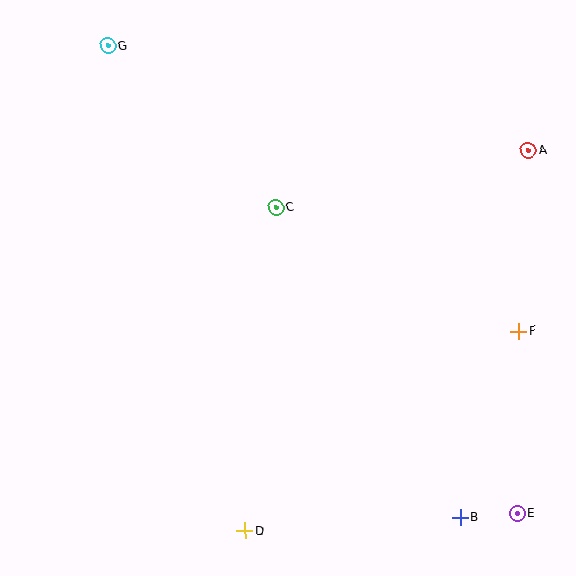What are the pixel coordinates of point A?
Point A is at (528, 150).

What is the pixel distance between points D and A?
The distance between D and A is 474 pixels.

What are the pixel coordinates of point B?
Point B is at (461, 517).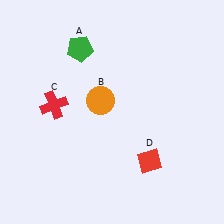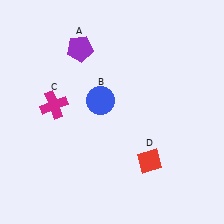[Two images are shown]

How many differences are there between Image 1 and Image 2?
There are 3 differences between the two images.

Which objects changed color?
A changed from green to purple. B changed from orange to blue. C changed from red to magenta.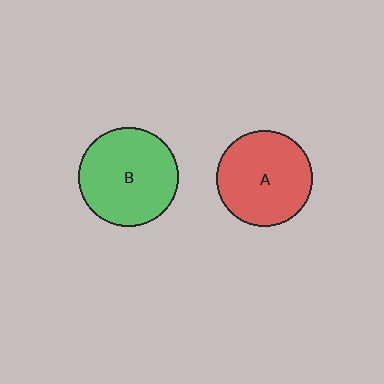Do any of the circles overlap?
No, none of the circles overlap.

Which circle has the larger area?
Circle B (green).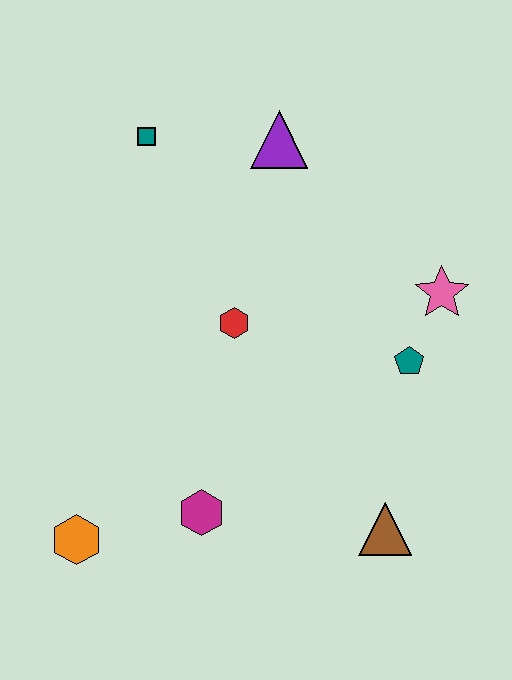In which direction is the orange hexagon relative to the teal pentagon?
The orange hexagon is to the left of the teal pentagon.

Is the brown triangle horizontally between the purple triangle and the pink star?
Yes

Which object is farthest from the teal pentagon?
The orange hexagon is farthest from the teal pentagon.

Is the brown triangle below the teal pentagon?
Yes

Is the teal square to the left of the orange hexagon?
No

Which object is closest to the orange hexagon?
The magenta hexagon is closest to the orange hexagon.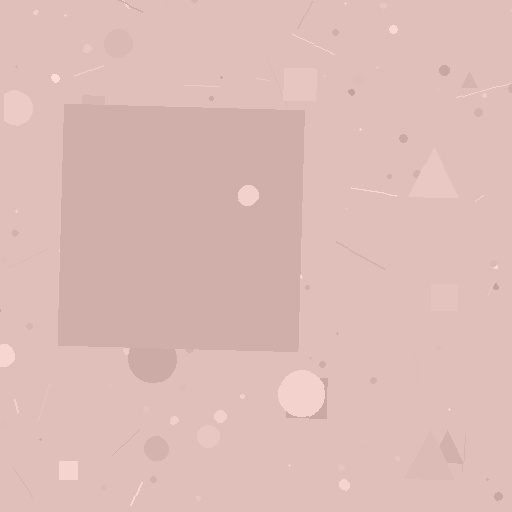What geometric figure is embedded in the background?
A square is embedded in the background.